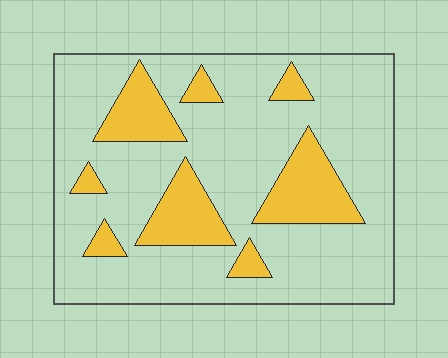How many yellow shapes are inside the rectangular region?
8.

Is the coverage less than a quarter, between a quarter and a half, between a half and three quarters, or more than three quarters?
Less than a quarter.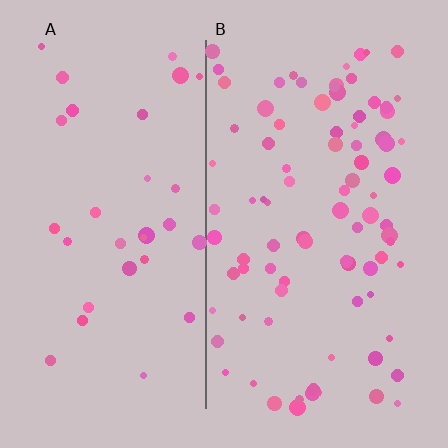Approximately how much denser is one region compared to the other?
Approximately 2.8× — region B over region A.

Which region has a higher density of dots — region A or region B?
B (the right).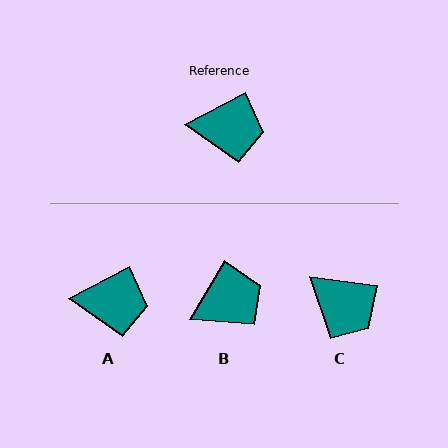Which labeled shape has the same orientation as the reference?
A.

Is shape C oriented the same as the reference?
No, it is off by about 36 degrees.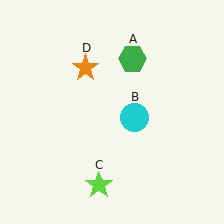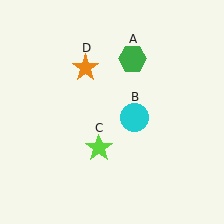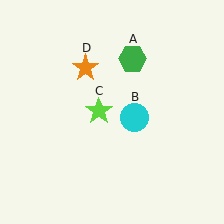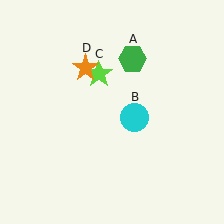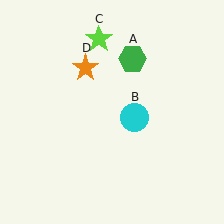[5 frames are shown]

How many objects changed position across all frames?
1 object changed position: lime star (object C).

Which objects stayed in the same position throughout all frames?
Green hexagon (object A) and cyan circle (object B) and orange star (object D) remained stationary.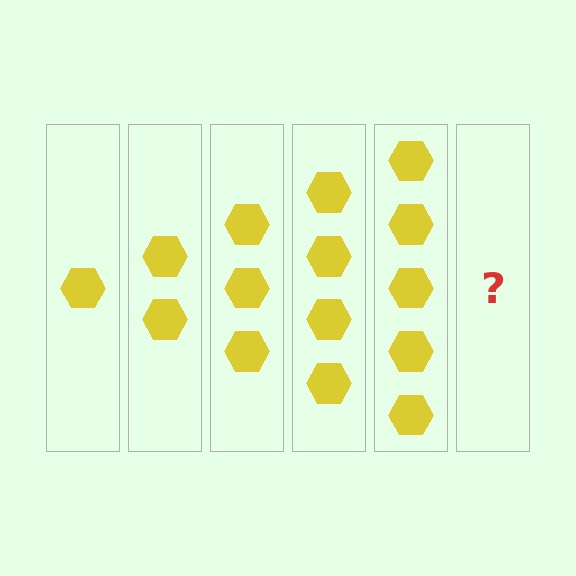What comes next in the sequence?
The next element should be 6 hexagons.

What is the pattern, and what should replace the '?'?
The pattern is that each step adds one more hexagon. The '?' should be 6 hexagons.